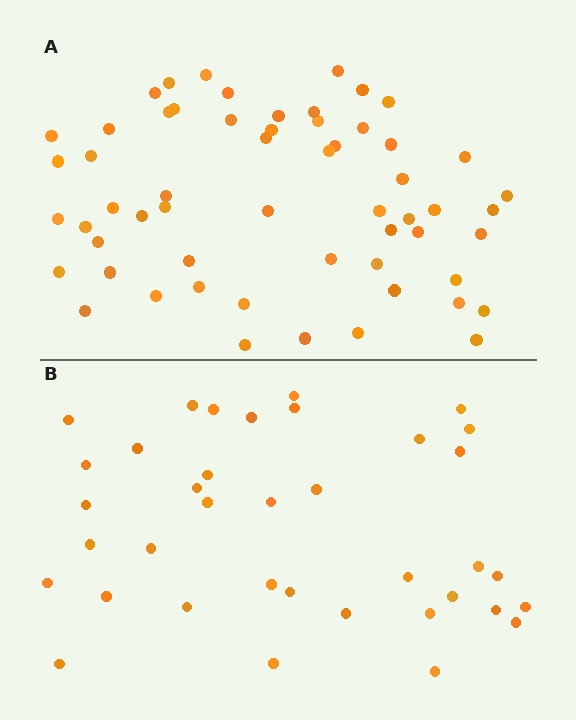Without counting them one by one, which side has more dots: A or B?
Region A (the top region) has more dots.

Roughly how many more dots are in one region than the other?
Region A has approximately 20 more dots than region B.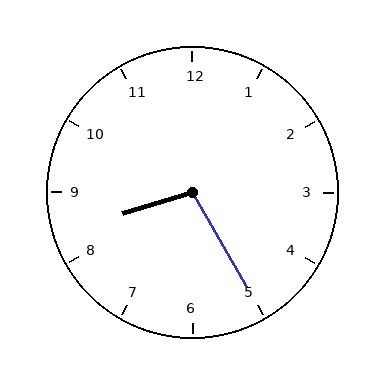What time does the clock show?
8:25.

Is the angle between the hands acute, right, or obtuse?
It is obtuse.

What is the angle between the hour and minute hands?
Approximately 102 degrees.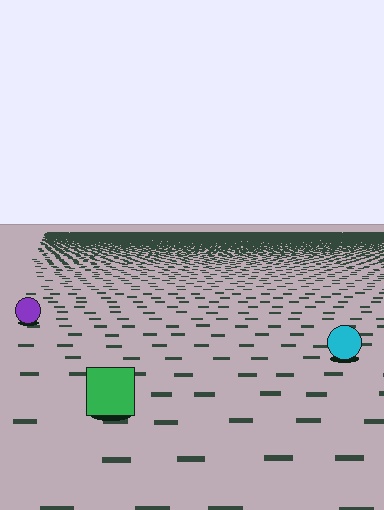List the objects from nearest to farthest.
From nearest to farthest: the green square, the cyan circle, the purple circle.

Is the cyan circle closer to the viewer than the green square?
No. The green square is closer — you can tell from the texture gradient: the ground texture is coarser near it.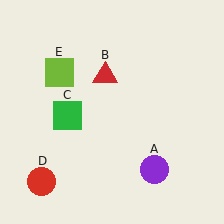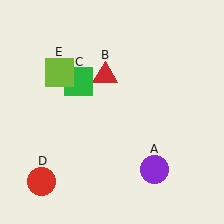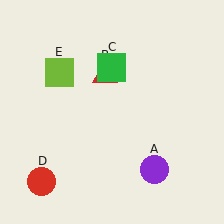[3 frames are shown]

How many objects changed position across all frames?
1 object changed position: green square (object C).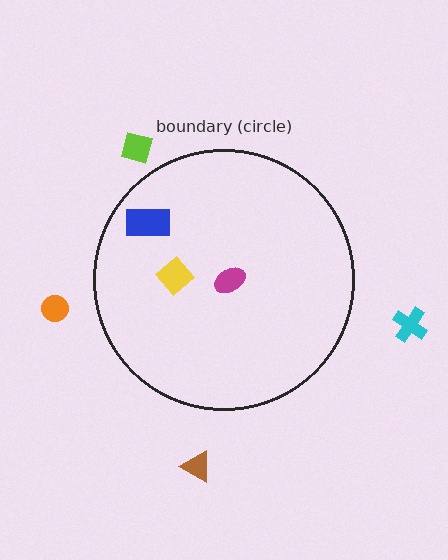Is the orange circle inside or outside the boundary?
Outside.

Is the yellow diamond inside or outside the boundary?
Inside.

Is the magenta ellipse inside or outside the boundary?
Inside.